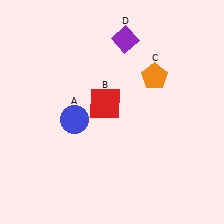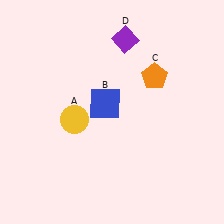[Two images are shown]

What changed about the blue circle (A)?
In Image 1, A is blue. In Image 2, it changed to yellow.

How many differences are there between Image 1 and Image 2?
There are 2 differences between the two images.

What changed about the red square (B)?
In Image 1, B is red. In Image 2, it changed to blue.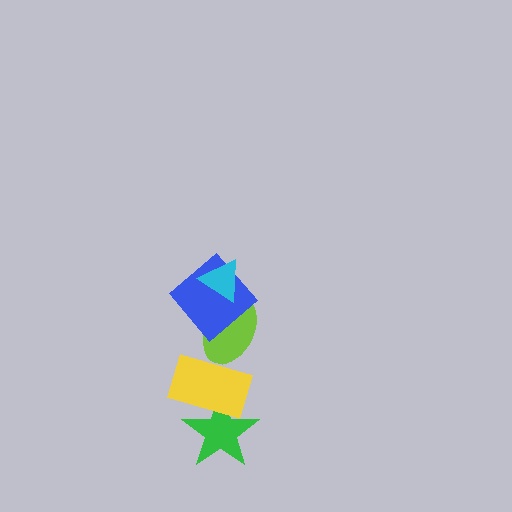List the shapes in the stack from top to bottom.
From top to bottom: the cyan triangle, the blue diamond, the lime ellipse, the yellow rectangle, the green star.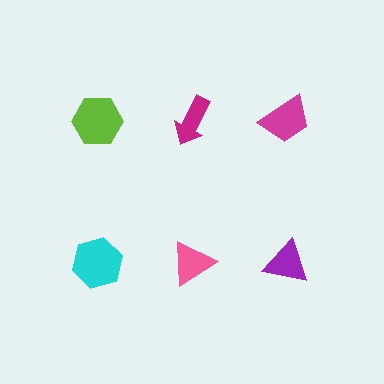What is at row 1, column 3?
A magenta trapezoid.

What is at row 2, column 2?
A pink triangle.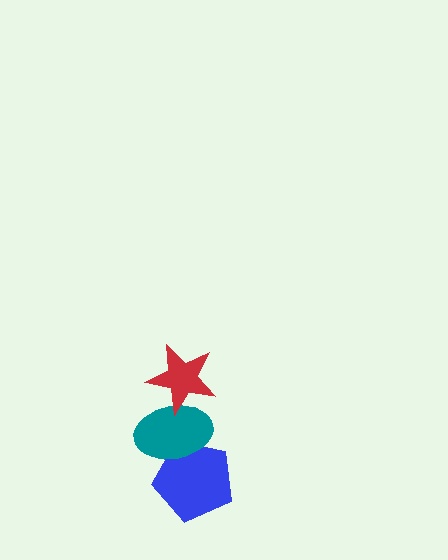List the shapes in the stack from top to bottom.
From top to bottom: the red star, the teal ellipse, the blue pentagon.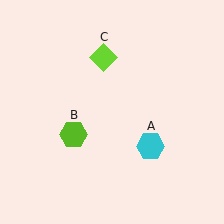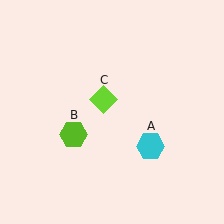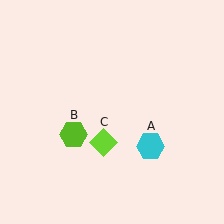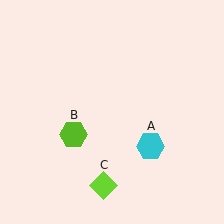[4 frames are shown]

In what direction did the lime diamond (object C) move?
The lime diamond (object C) moved down.